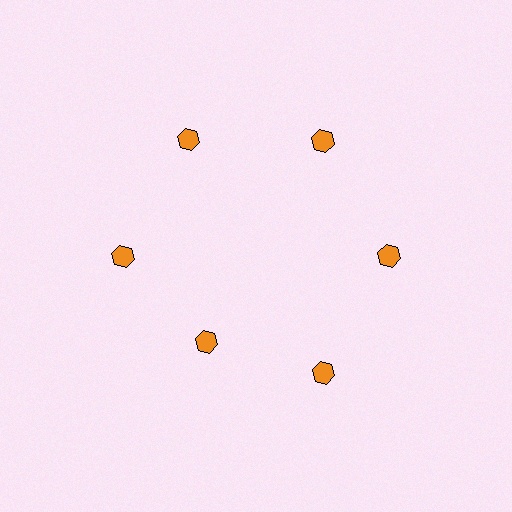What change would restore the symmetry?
The symmetry would be restored by moving it outward, back onto the ring so that all 6 hexagons sit at equal angles and equal distance from the center.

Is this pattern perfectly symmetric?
No. The 6 orange hexagons are arranged in a ring, but one element near the 7 o'clock position is pulled inward toward the center, breaking the 6-fold rotational symmetry.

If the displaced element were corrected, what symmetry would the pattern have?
It would have 6-fold rotational symmetry — the pattern would map onto itself every 60 degrees.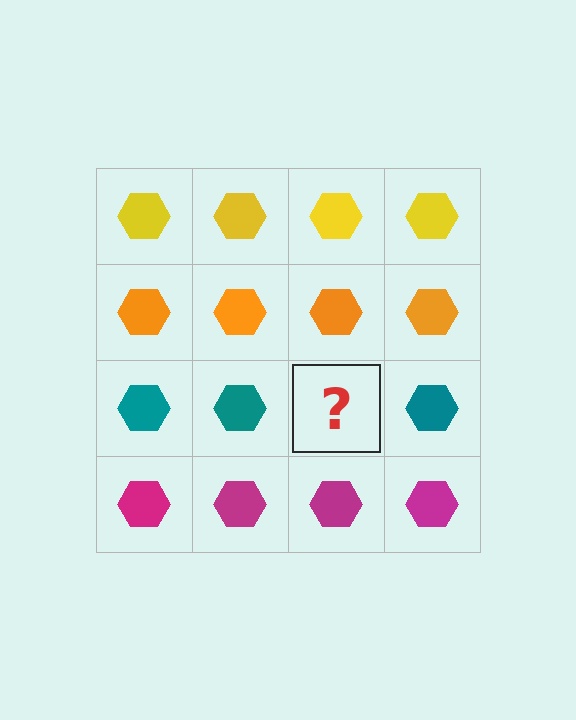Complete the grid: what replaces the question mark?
The question mark should be replaced with a teal hexagon.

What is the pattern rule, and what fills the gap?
The rule is that each row has a consistent color. The gap should be filled with a teal hexagon.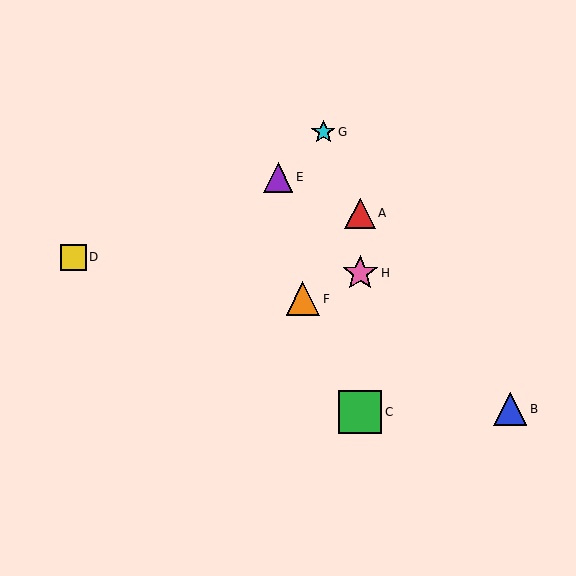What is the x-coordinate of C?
Object C is at x≈360.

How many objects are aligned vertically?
3 objects (A, C, H) are aligned vertically.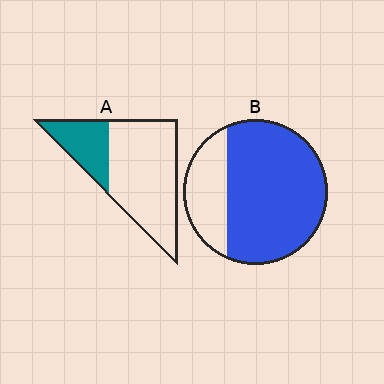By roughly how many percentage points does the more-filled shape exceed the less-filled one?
By roughly 45 percentage points (B over A).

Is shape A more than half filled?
No.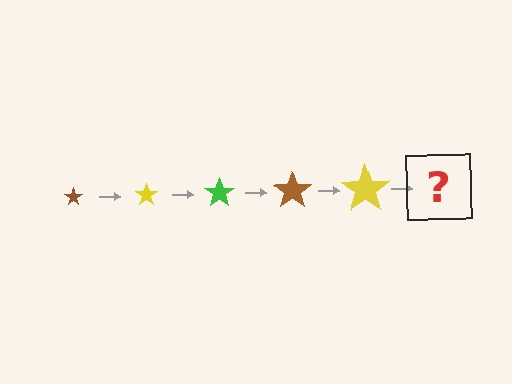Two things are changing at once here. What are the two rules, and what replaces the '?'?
The two rules are that the star grows larger each step and the color cycles through brown, yellow, and green. The '?' should be a green star, larger than the previous one.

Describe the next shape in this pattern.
It should be a green star, larger than the previous one.